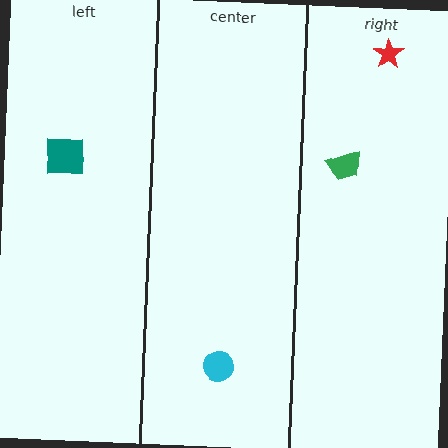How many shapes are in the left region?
1.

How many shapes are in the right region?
2.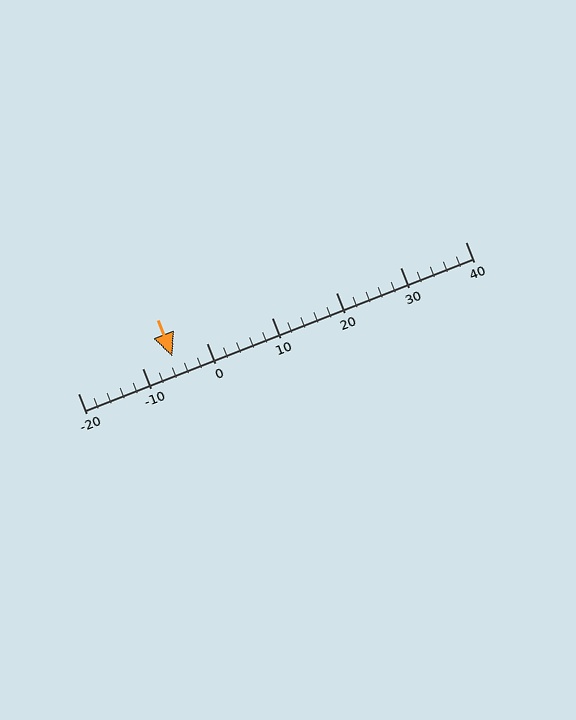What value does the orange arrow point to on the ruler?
The orange arrow points to approximately -5.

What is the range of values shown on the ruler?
The ruler shows values from -20 to 40.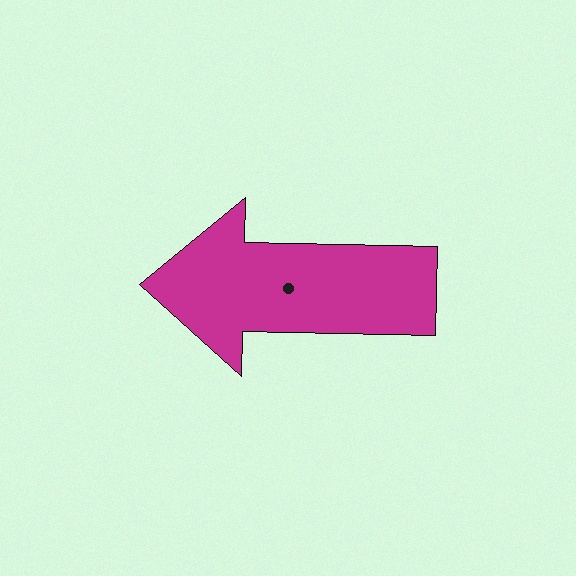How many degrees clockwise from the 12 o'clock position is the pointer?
Approximately 271 degrees.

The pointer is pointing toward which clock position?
Roughly 9 o'clock.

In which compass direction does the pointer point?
West.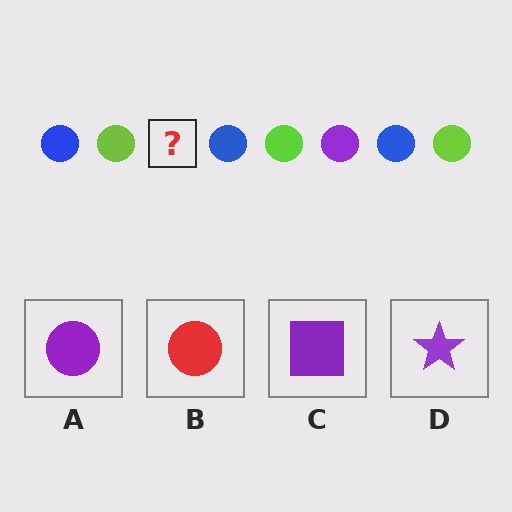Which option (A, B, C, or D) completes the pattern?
A.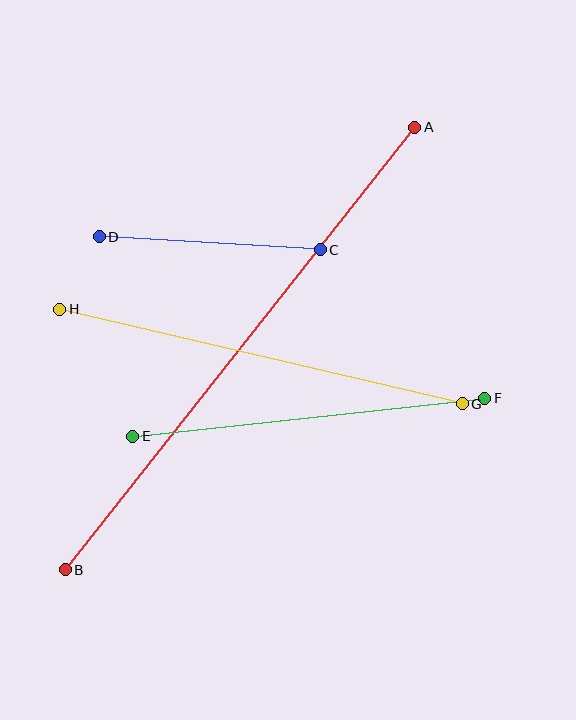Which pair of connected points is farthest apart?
Points A and B are farthest apart.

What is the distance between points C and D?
The distance is approximately 222 pixels.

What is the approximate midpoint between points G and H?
The midpoint is at approximately (261, 357) pixels.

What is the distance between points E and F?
The distance is approximately 354 pixels.